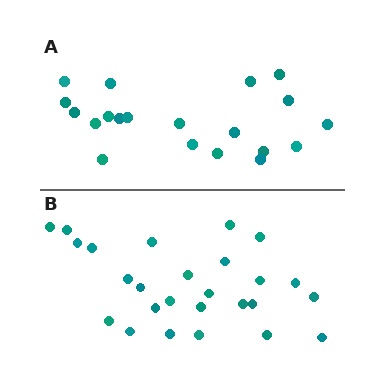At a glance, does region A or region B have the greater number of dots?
Region B (the bottom region) has more dots.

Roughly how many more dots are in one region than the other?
Region B has about 6 more dots than region A.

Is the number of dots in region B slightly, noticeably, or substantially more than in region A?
Region B has noticeably more, but not dramatically so. The ratio is roughly 1.3 to 1.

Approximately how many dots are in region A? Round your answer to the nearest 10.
About 20 dots.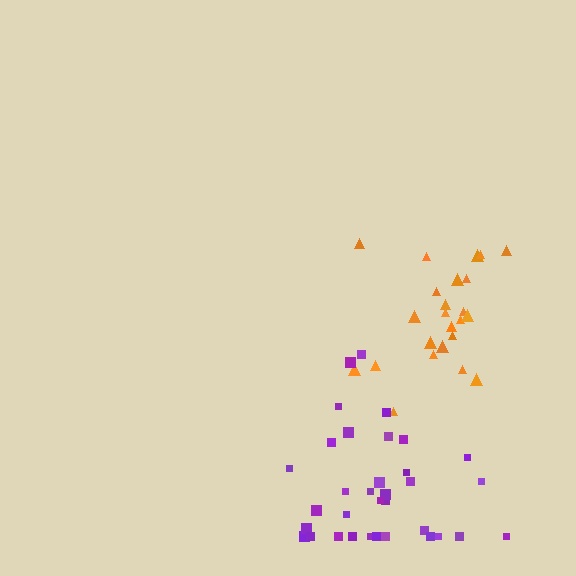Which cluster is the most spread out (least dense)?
Purple.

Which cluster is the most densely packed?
Orange.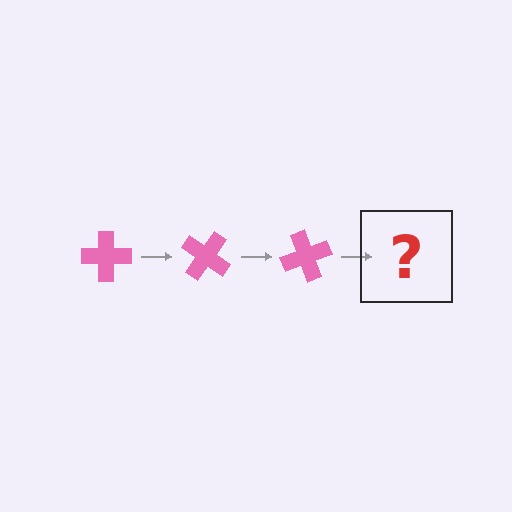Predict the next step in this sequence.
The next step is a pink cross rotated 105 degrees.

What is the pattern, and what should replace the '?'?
The pattern is that the cross rotates 35 degrees each step. The '?' should be a pink cross rotated 105 degrees.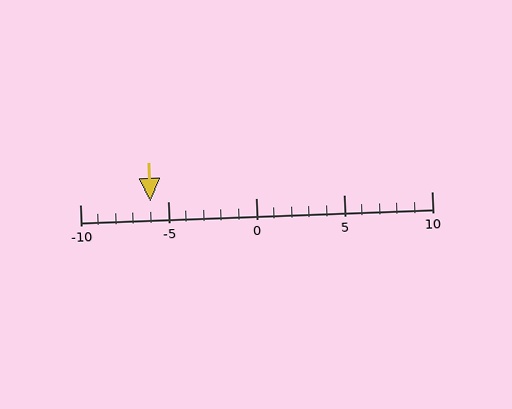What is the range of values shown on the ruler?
The ruler shows values from -10 to 10.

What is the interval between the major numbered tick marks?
The major tick marks are spaced 5 units apart.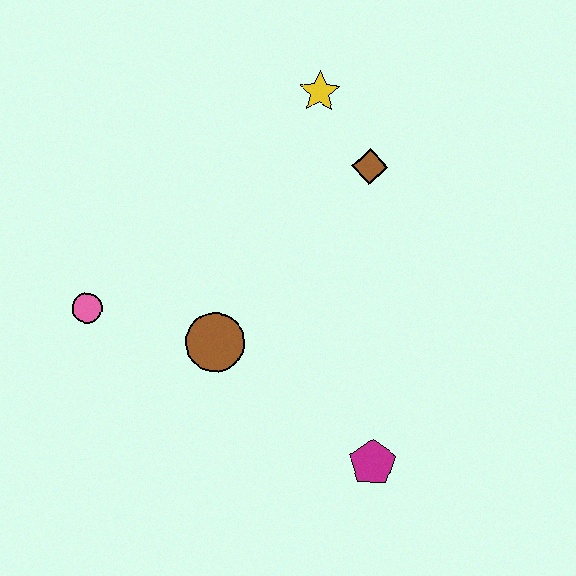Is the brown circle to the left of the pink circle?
No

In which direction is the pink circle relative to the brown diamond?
The pink circle is to the left of the brown diamond.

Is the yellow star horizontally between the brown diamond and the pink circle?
Yes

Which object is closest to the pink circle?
The brown circle is closest to the pink circle.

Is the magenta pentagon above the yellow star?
No